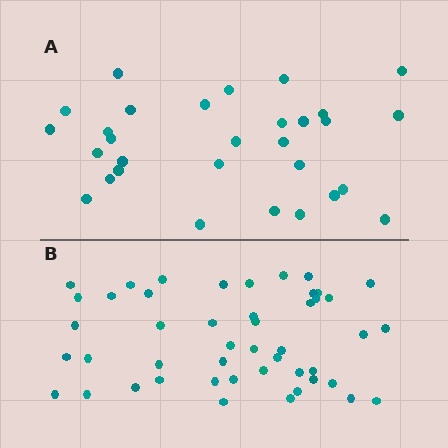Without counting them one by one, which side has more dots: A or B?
Region B (the bottom region) has more dots.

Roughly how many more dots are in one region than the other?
Region B has approximately 15 more dots than region A.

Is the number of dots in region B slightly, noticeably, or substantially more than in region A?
Region B has substantially more. The ratio is roughly 1.6 to 1.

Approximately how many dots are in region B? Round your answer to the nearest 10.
About 50 dots. (The exact count is 47, which rounds to 50.)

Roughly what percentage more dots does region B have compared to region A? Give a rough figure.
About 55% more.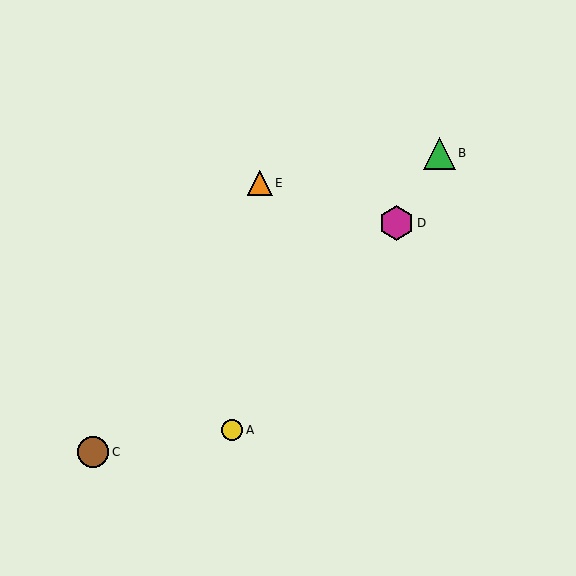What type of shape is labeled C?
Shape C is a brown circle.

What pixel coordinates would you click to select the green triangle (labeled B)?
Click at (439, 153) to select the green triangle B.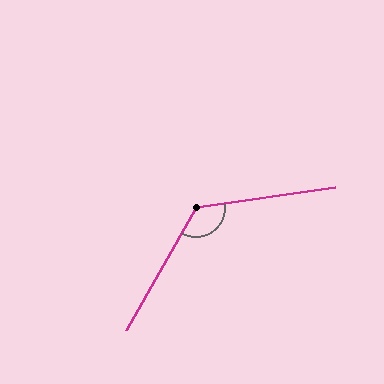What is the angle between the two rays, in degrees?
Approximately 128 degrees.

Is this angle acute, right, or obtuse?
It is obtuse.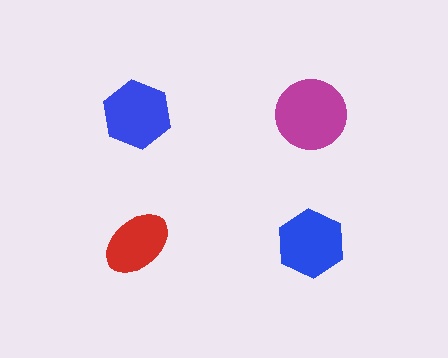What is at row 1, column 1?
A blue hexagon.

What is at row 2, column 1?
A red ellipse.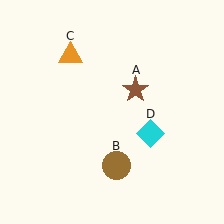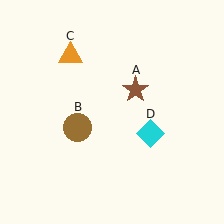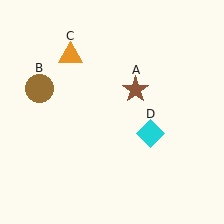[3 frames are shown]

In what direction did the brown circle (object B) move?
The brown circle (object B) moved up and to the left.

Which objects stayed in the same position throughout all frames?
Brown star (object A) and orange triangle (object C) and cyan diamond (object D) remained stationary.